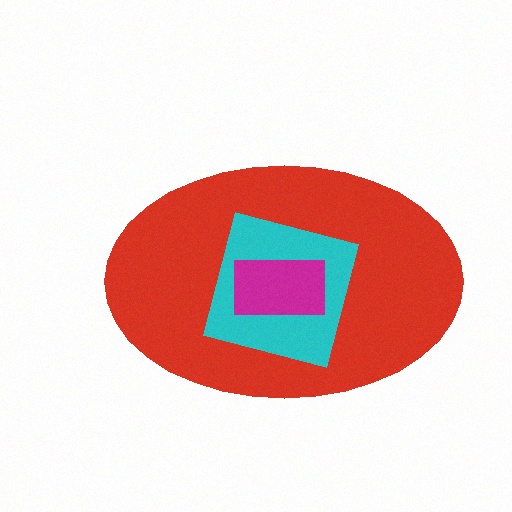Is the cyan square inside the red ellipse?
Yes.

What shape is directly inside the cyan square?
The magenta rectangle.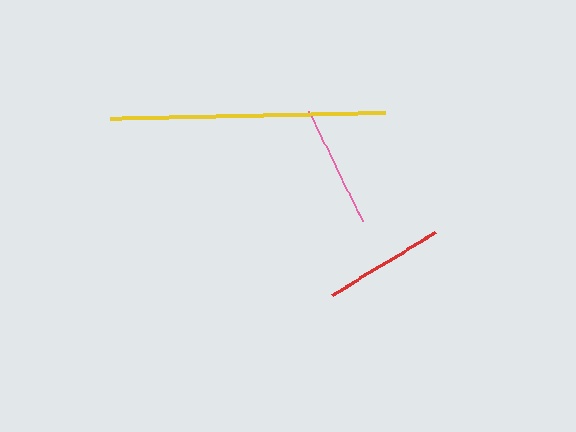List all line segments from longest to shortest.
From longest to shortest: yellow, pink, red.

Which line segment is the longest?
The yellow line is the longest at approximately 275 pixels.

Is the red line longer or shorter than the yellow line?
The yellow line is longer than the red line.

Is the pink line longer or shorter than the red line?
The pink line is longer than the red line.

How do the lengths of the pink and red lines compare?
The pink and red lines are approximately the same length.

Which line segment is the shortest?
The red line is the shortest at approximately 121 pixels.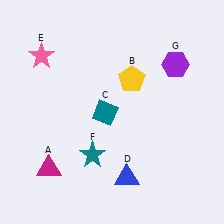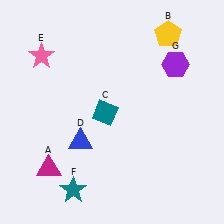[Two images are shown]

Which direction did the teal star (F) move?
The teal star (F) moved down.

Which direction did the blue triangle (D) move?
The blue triangle (D) moved left.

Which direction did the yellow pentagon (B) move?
The yellow pentagon (B) moved up.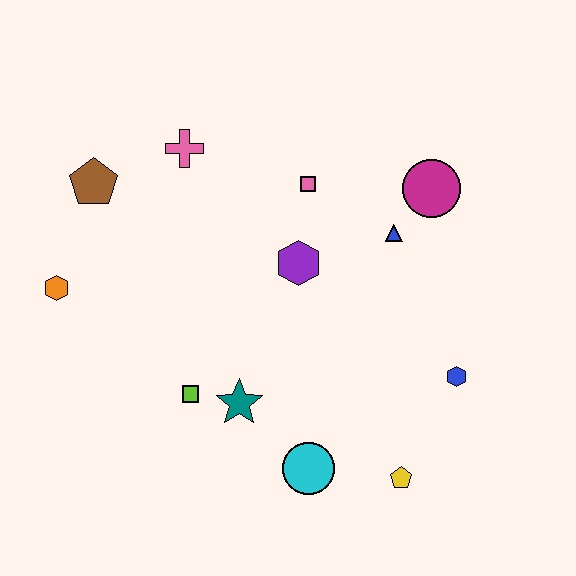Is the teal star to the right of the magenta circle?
No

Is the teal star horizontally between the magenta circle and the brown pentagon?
Yes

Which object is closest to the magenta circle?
The blue triangle is closest to the magenta circle.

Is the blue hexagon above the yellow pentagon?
Yes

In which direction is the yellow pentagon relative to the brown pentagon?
The yellow pentagon is to the right of the brown pentagon.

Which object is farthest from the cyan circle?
The brown pentagon is farthest from the cyan circle.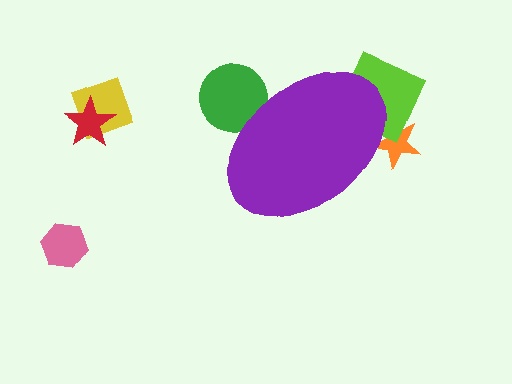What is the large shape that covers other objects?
A purple ellipse.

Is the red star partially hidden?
No, the red star is fully visible.